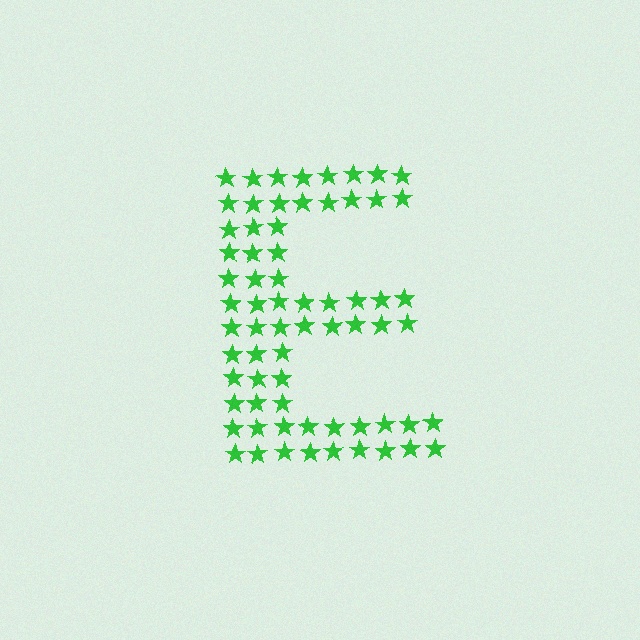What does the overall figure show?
The overall figure shows the letter E.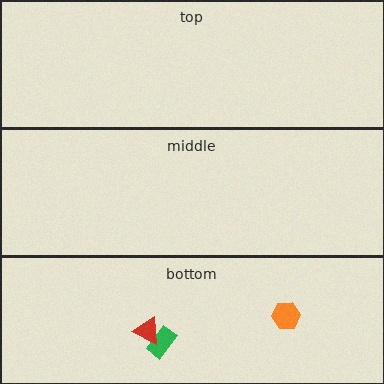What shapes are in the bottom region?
The orange hexagon, the green rectangle, the red triangle.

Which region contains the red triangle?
The bottom region.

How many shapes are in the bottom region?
3.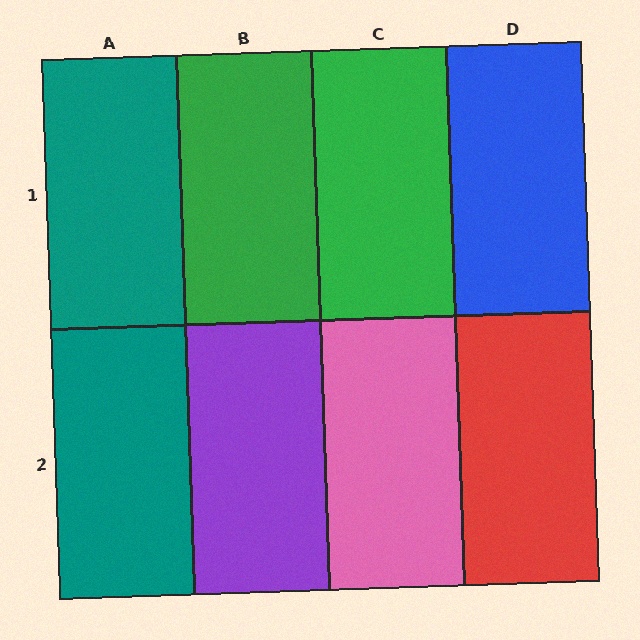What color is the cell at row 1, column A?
Teal.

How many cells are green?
2 cells are green.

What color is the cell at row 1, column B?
Green.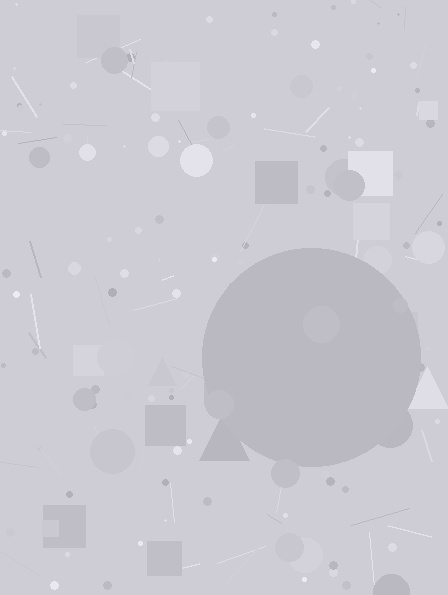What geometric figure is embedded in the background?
A circle is embedded in the background.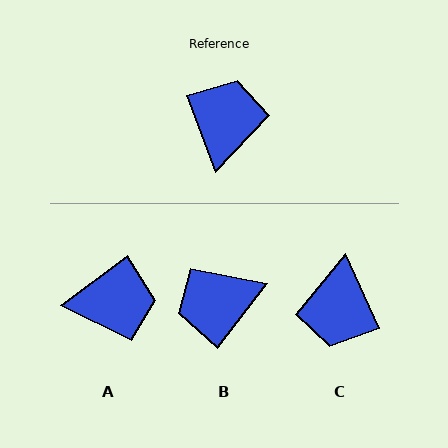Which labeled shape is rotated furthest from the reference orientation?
C, about 176 degrees away.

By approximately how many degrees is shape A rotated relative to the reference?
Approximately 74 degrees clockwise.